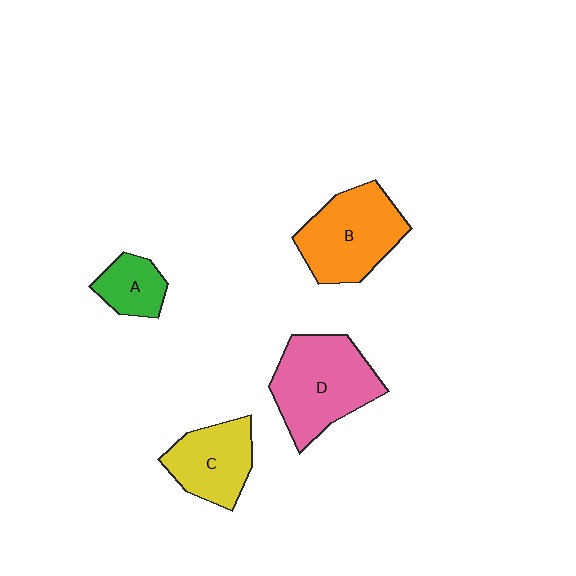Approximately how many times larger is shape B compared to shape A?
Approximately 2.2 times.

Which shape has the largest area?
Shape D (pink).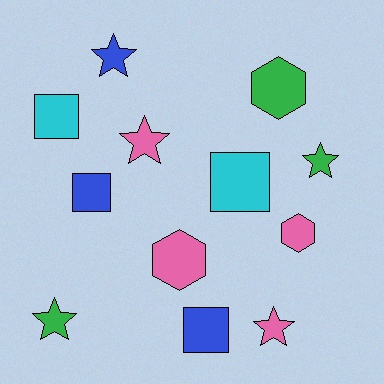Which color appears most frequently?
Pink, with 4 objects.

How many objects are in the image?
There are 12 objects.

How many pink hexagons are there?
There are 2 pink hexagons.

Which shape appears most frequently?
Star, with 5 objects.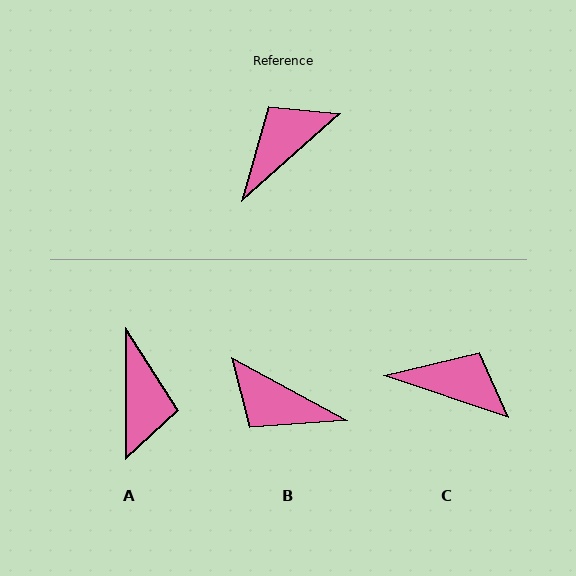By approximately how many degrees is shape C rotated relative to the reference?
Approximately 61 degrees clockwise.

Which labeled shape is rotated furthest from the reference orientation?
A, about 132 degrees away.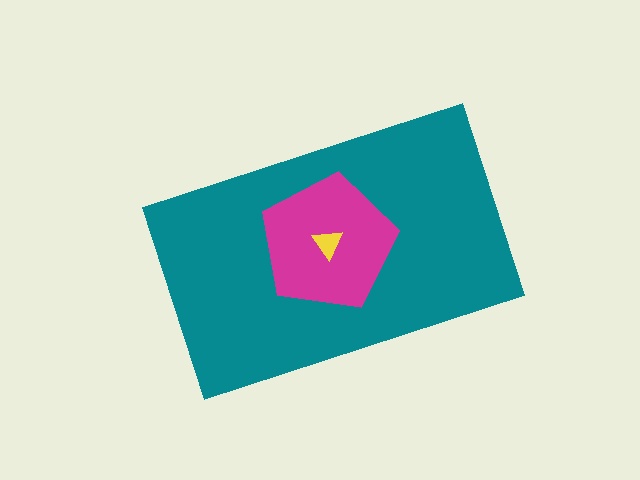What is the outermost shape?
The teal rectangle.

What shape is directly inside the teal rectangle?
The magenta pentagon.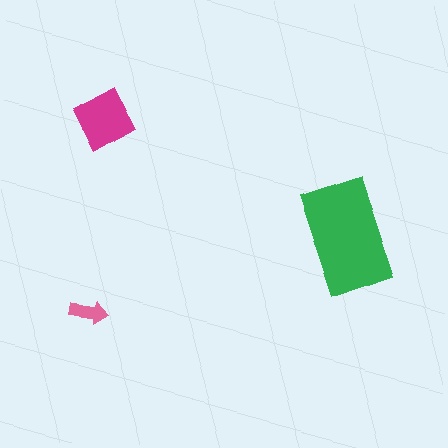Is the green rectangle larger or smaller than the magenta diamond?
Larger.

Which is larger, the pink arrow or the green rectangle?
The green rectangle.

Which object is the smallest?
The pink arrow.